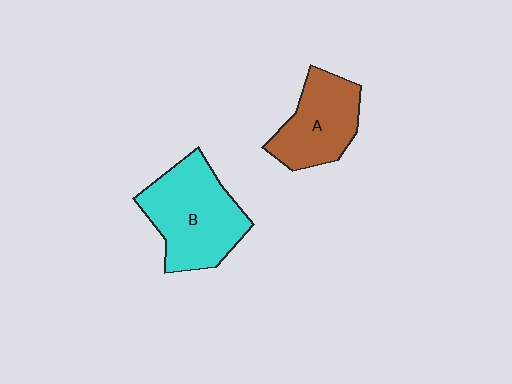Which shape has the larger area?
Shape B (cyan).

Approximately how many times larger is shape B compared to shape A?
Approximately 1.4 times.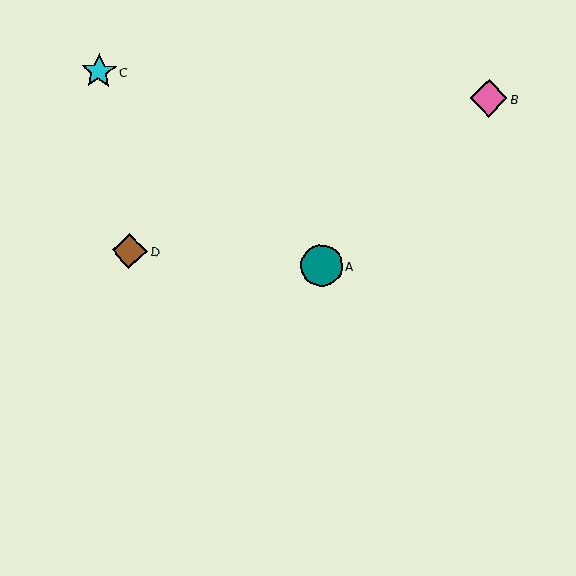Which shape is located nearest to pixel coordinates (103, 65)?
The cyan star (labeled C) at (99, 71) is nearest to that location.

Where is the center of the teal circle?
The center of the teal circle is at (322, 265).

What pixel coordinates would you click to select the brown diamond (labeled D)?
Click at (130, 251) to select the brown diamond D.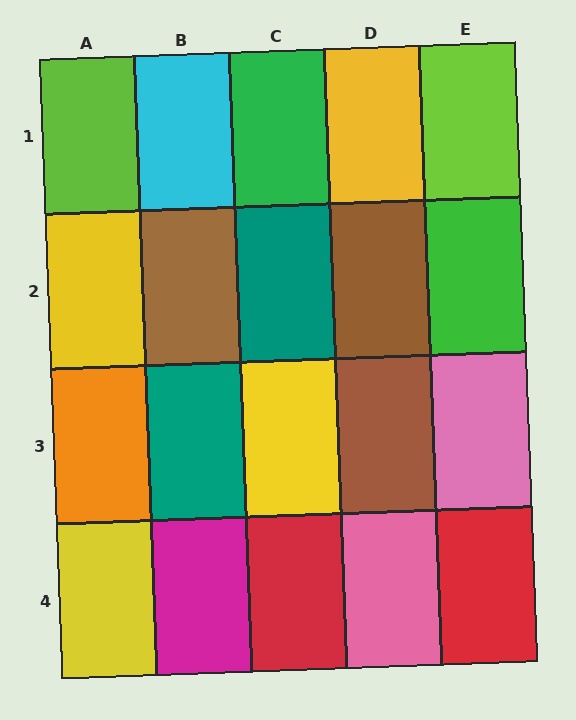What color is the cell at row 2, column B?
Brown.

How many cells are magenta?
1 cell is magenta.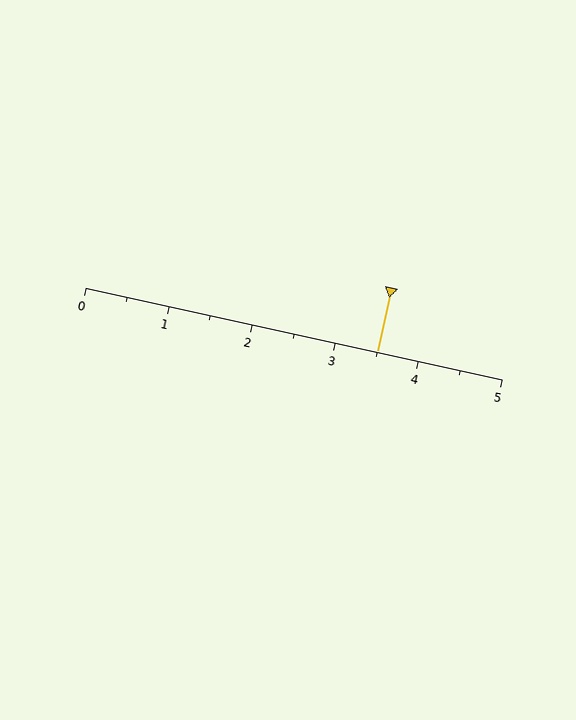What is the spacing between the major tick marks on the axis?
The major ticks are spaced 1 apart.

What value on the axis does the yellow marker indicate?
The marker indicates approximately 3.5.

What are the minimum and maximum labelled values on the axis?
The axis runs from 0 to 5.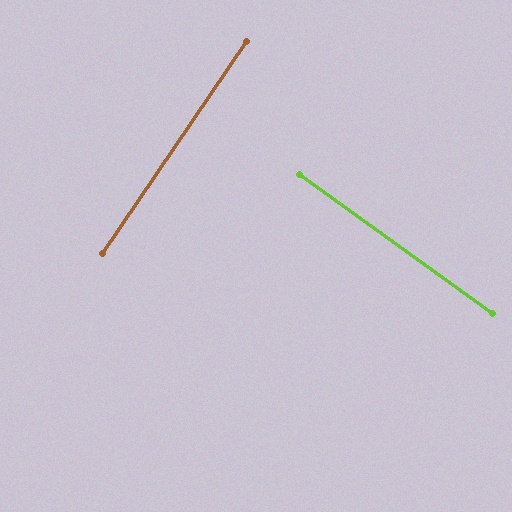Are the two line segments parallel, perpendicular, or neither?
Perpendicular — they meet at approximately 88°.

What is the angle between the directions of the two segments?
Approximately 88 degrees.